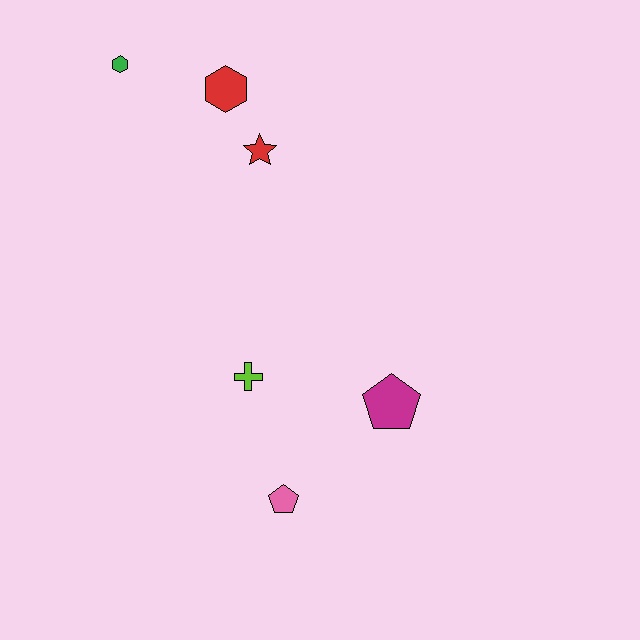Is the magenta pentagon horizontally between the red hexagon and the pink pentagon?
No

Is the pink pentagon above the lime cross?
No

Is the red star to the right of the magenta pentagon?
No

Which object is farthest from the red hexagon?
The pink pentagon is farthest from the red hexagon.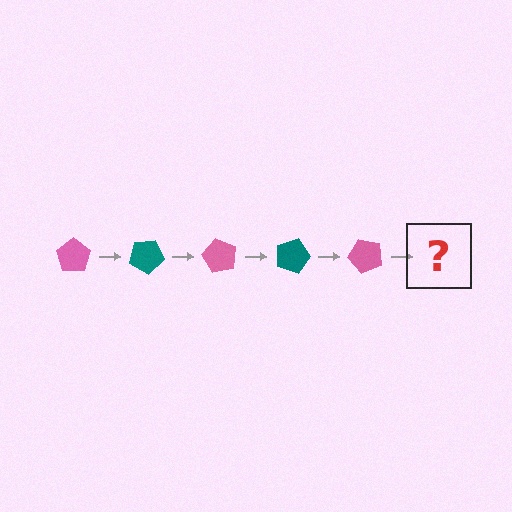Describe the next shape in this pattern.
It should be a teal pentagon, rotated 150 degrees from the start.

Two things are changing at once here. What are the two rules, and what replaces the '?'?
The two rules are that it rotates 30 degrees each step and the color cycles through pink and teal. The '?' should be a teal pentagon, rotated 150 degrees from the start.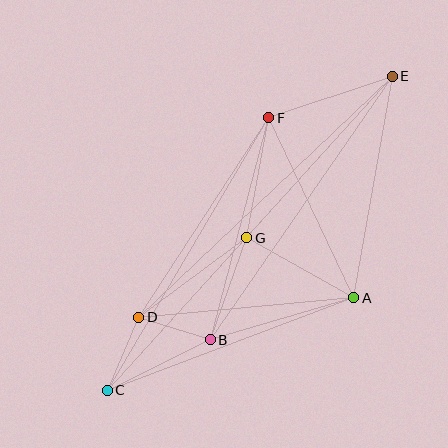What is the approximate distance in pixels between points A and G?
The distance between A and G is approximately 122 pixels.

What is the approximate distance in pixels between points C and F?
The distance between C and F is approximately 317 pixels.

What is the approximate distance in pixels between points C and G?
The distance between C and G is approximately 206 pixels.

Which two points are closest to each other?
Points B and D are closest to each other.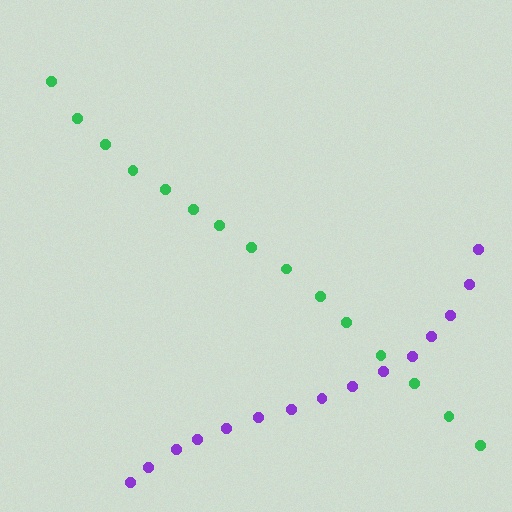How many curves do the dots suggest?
There are 2 distinct paths.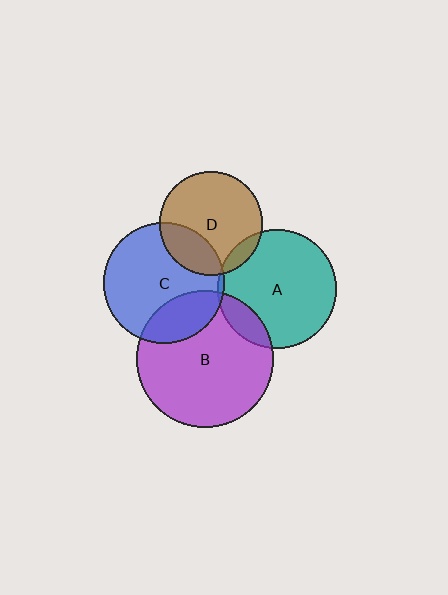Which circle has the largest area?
Circle B (purple).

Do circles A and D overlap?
Yes.